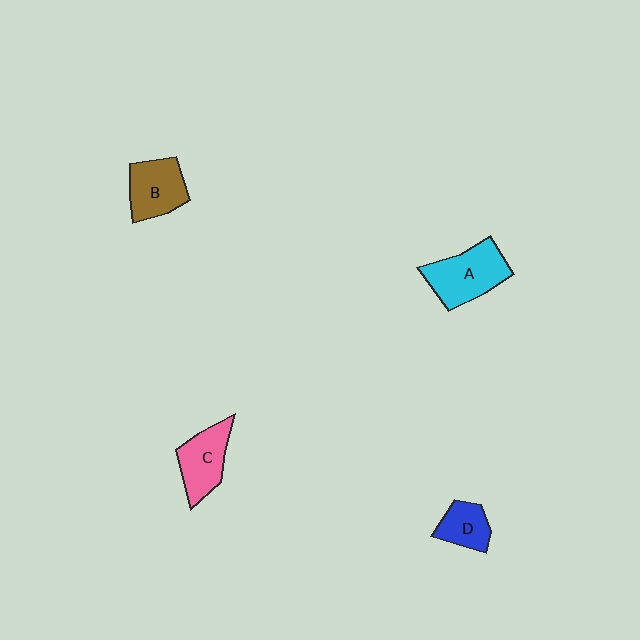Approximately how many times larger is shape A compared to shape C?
Approximately 1.3 times.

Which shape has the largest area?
Shape A (cyan).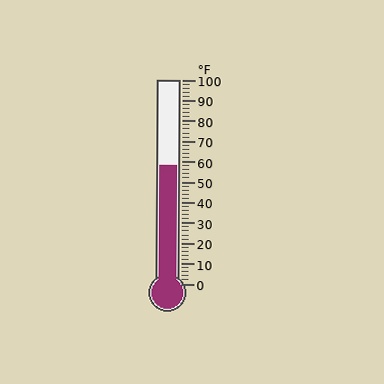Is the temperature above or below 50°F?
The temperature is above 50°F.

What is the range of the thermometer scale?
The thermometer scale ranges from 0°F to 100°F.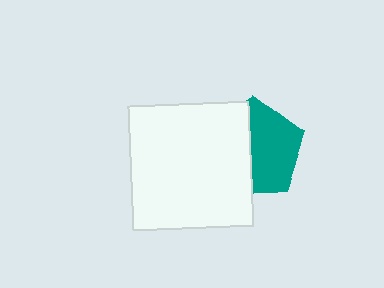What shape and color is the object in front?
The object in front is a white rectangle.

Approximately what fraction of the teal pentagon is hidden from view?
Roughly 46% of the teal pentagon is hidden behind the white rectangle.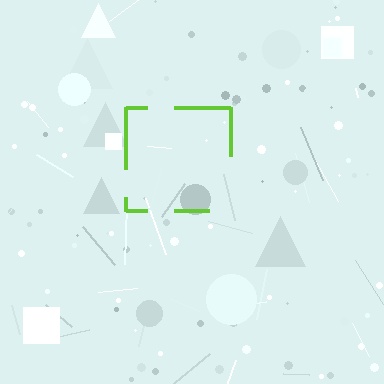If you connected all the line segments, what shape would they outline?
They would outline a square.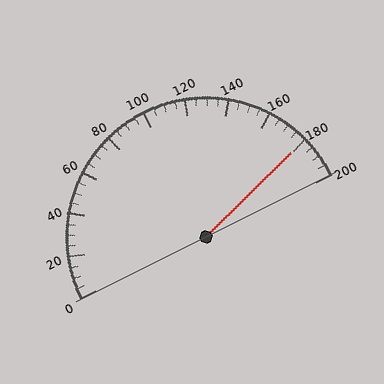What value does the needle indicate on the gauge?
The needle indicates approximately 180.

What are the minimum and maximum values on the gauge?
The gauge ranges from 0 to 200.